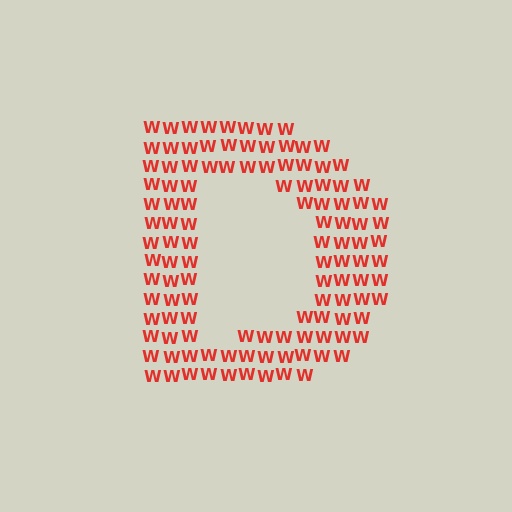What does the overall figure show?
The overall figure shows the letter D.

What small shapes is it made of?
It is made of small letter W's.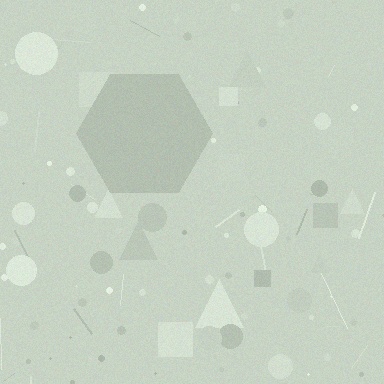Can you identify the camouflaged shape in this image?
The camouflaged shape is a hexagon.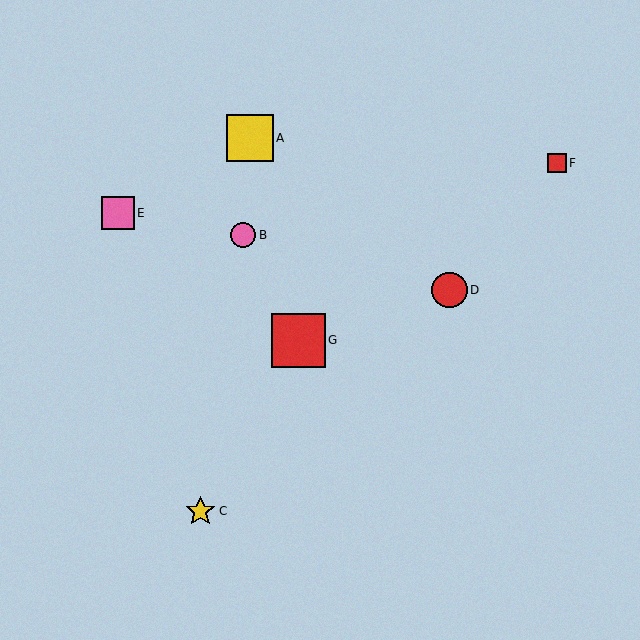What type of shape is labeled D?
Shape D is a red circle.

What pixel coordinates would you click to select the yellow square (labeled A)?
Click at (250, 138) to select the yellow square A.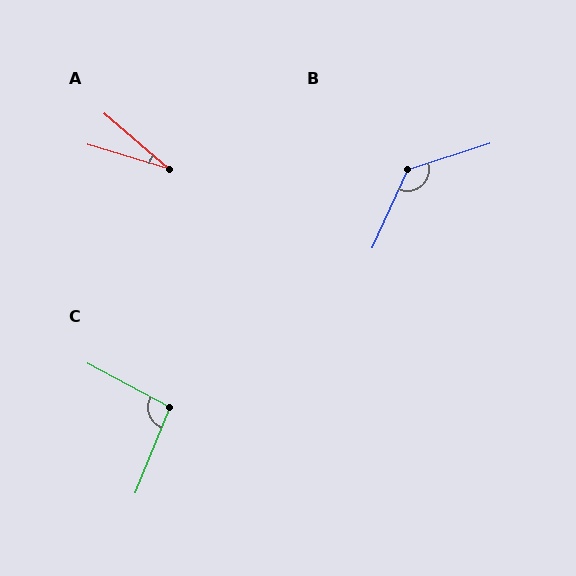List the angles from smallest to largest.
A (24°), C (96°), B (133°).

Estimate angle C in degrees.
Approximately 96 degrees.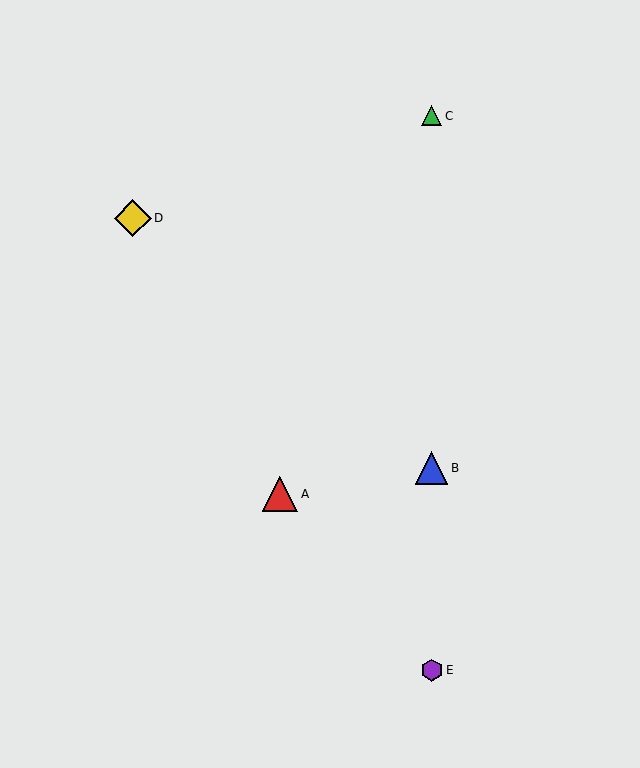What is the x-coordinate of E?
Object E is at x≈432.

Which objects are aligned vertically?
Objects B, C, E are aligned vertically.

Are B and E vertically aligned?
Yes, both are at x≈432.